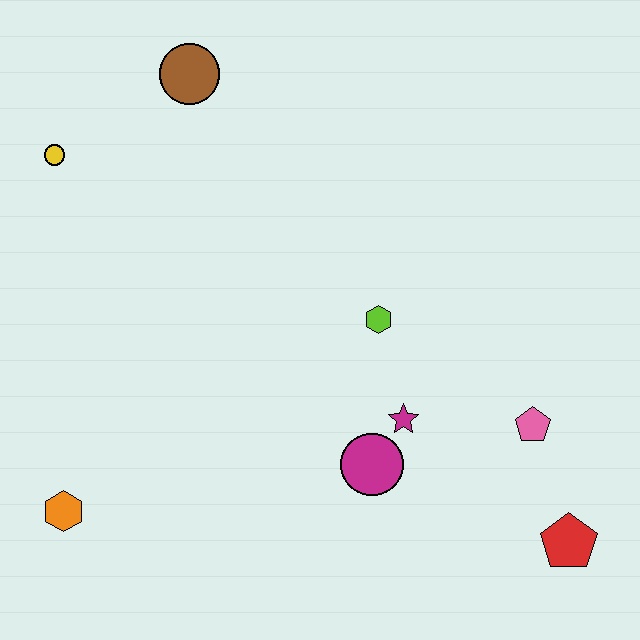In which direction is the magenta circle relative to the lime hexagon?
The magenta circle is below the lime hexagon.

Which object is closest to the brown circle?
The yellow circle is closest to the brown circle.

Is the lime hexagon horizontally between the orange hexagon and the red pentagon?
Yes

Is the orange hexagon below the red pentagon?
No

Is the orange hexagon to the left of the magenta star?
Yes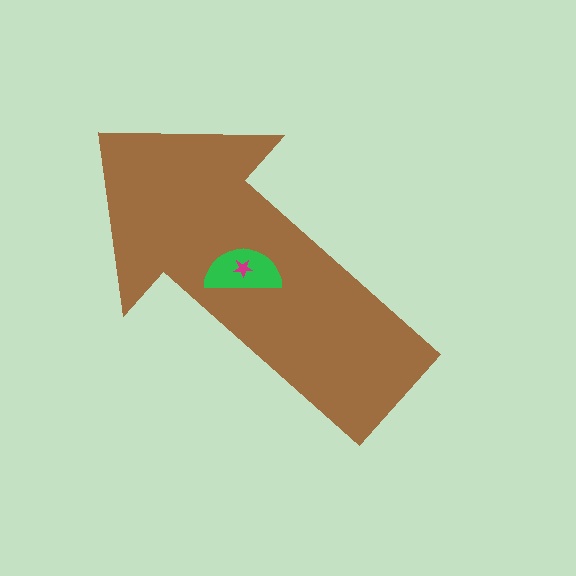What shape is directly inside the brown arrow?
The green semicircle.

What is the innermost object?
The magenta star.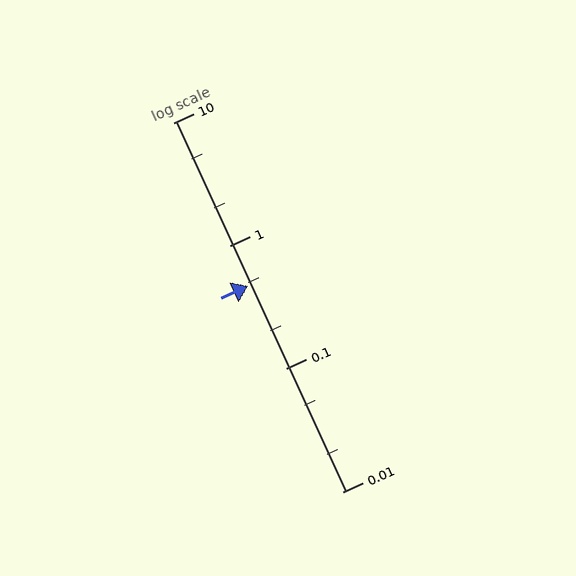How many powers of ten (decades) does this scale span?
The scale spans 3 decades, from 0.01 to 10.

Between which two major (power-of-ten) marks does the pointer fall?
The pointer is between 0.1 and 1.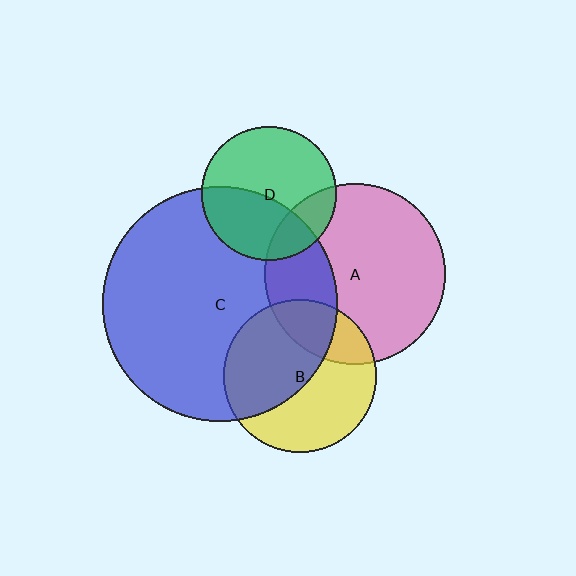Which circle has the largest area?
Circle C (blue).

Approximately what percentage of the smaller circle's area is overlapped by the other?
Approximately 30%.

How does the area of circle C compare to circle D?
Approximately 3.1 times.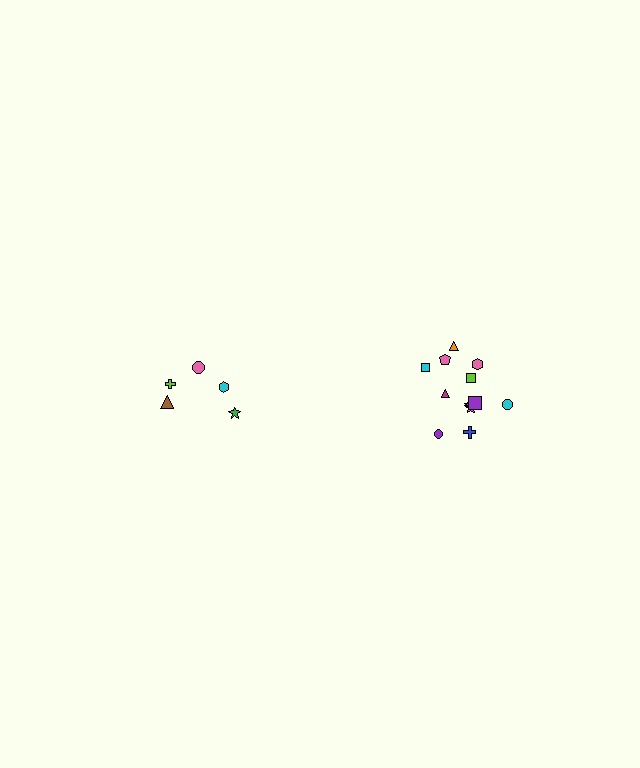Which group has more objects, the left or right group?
The right group.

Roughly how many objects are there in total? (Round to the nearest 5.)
Roughly 15 objects in total.